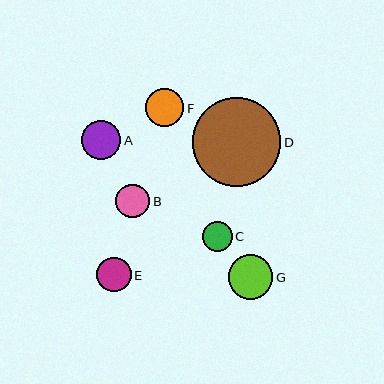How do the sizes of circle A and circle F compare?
Circle A and circle F are approximately the same size.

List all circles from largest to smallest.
From largest to smallest: D, G, A, F, E, B, C.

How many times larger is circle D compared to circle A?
Circle D is approximately 2.3 times the size of circle A.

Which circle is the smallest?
Circle C is the smallest with a size of approximately 30 pixels.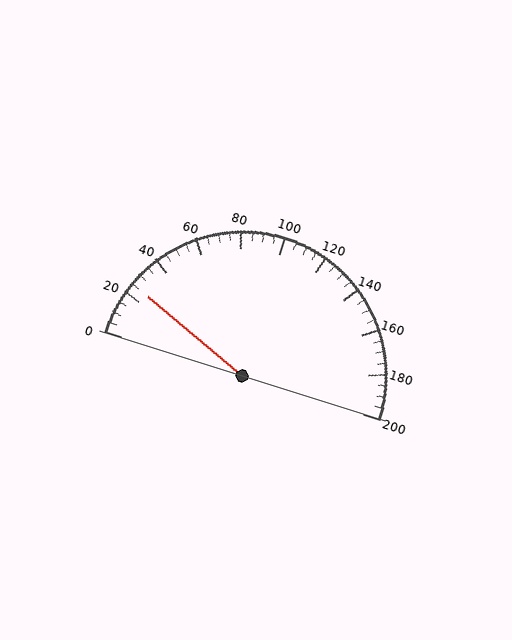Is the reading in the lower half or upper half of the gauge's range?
The reading is in the lower half of the range (0 to 200).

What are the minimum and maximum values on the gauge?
The gauge ranges from 0 to 200.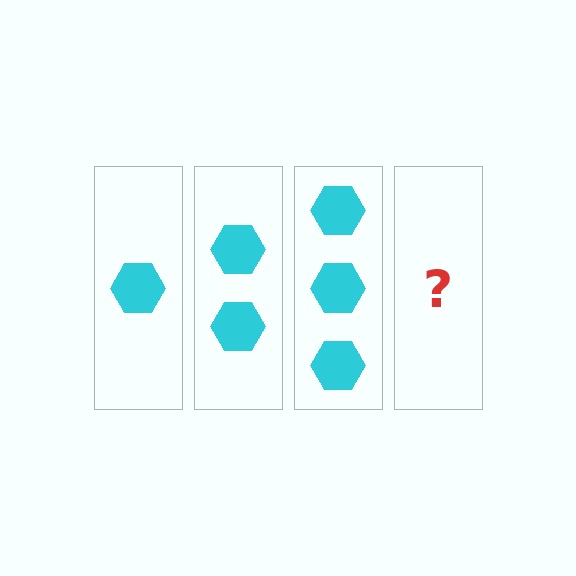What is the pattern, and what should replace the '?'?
The pattern is that each step adds one more hexagon. The '?' should be 4 hexagons.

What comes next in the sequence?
The next element should be 4 hexagons.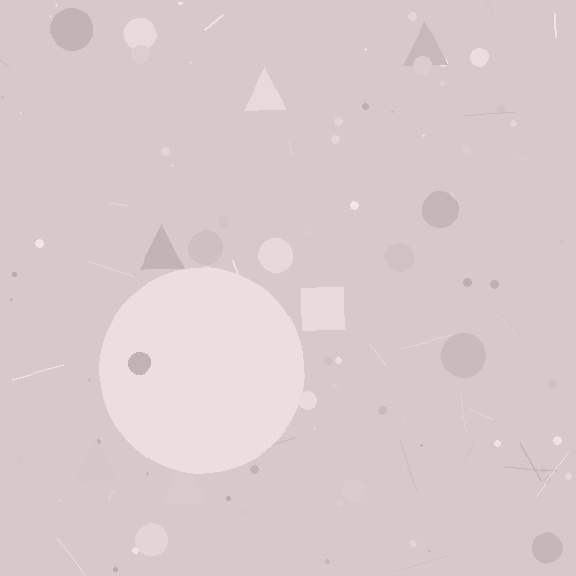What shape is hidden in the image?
A circle is hidden in the image.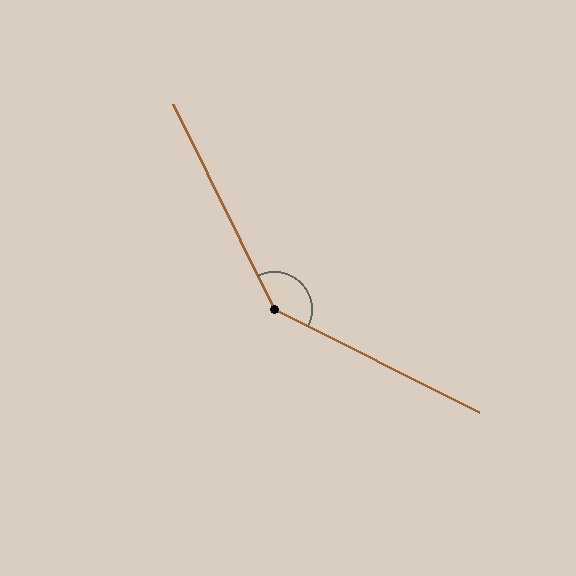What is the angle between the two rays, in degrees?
Approximately 143 degrees.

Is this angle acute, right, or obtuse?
It is obtuse.